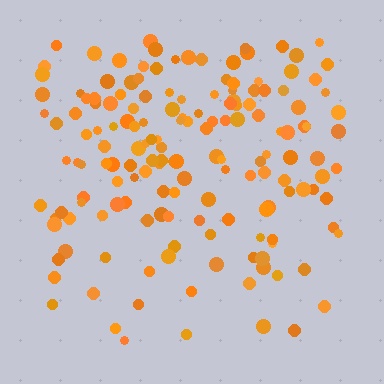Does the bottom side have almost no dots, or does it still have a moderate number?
Still a moderate number, just noticeably fewer than the top.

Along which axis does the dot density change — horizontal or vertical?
Vertical.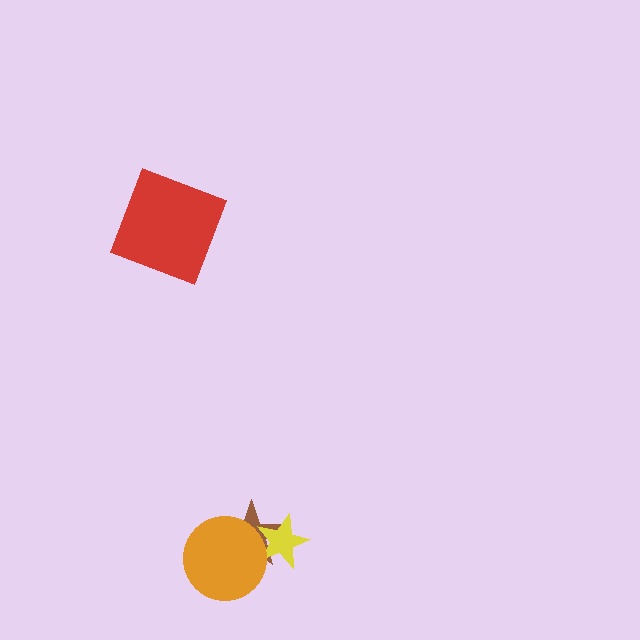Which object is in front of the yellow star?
The orange circle is in front of the yellow star.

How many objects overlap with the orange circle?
2 objects overlap with the orange circle.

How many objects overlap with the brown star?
2 objects overlap with the brown star.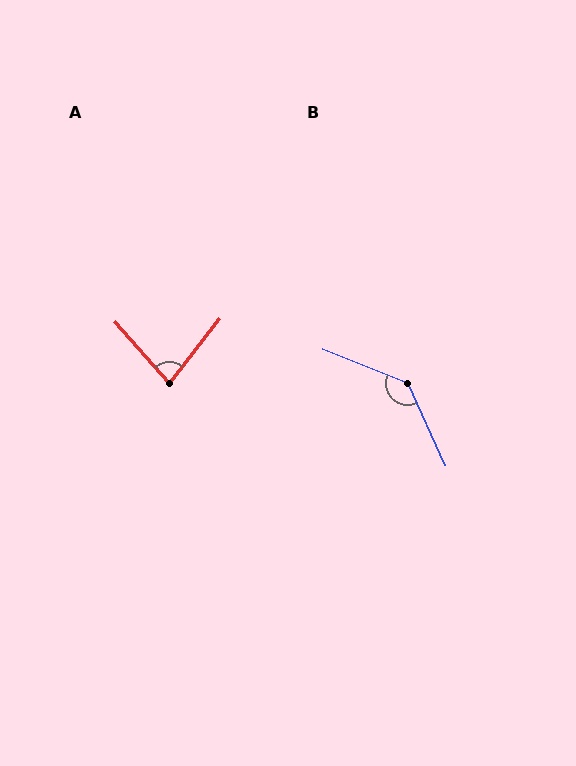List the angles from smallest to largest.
A (79°), B (136°).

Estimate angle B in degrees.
Approximately 136 degrees.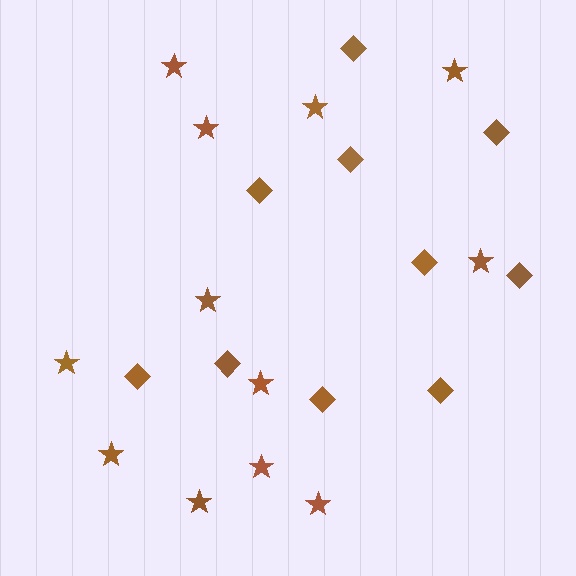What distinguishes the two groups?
There are 2 groups: one group of diamonds (10) and one group of stars (12).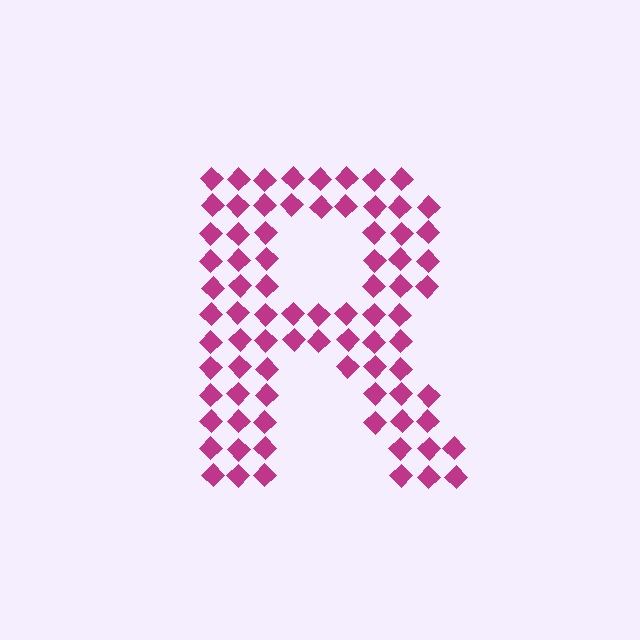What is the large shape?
The large shape is the letter R.